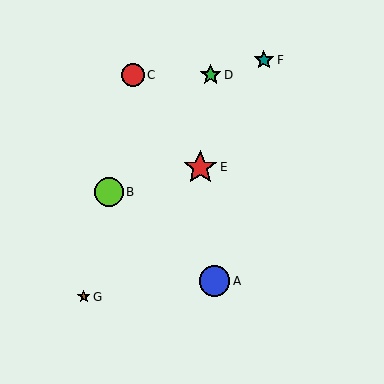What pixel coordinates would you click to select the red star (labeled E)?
Click at (200, 167) to select the red star E.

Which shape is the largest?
The red star (labeled E) is the largest.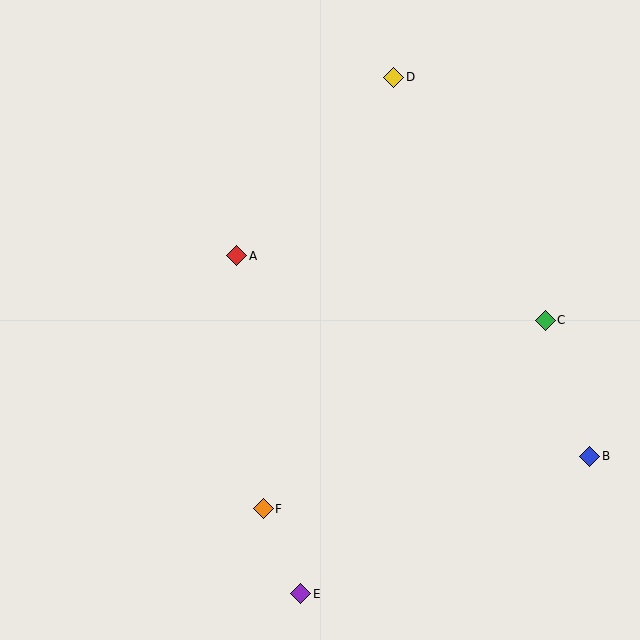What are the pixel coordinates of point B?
Point B is at (590, 456).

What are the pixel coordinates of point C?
Point C is at (545, 320).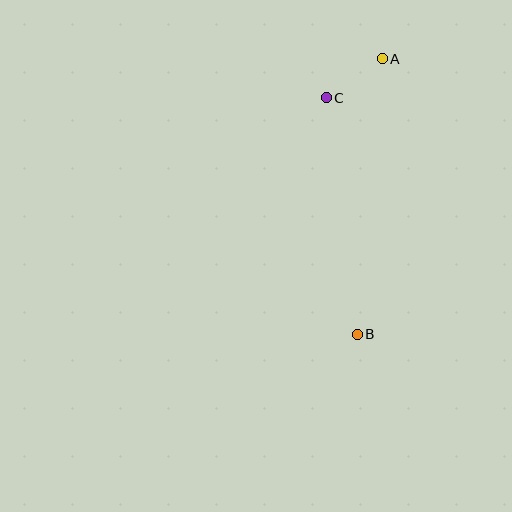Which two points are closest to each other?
Points A and C are closest to each other.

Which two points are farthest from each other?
Points A and B are farthest from each other.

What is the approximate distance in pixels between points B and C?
The distance between B and C is approximately 239 pixels.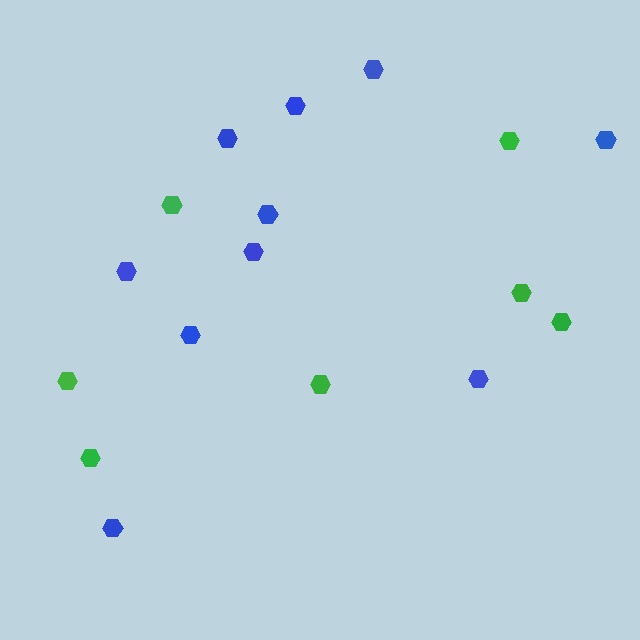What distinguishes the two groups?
There are 2 groups: one group of blue hexagons (10) and one group of green hexagons (7).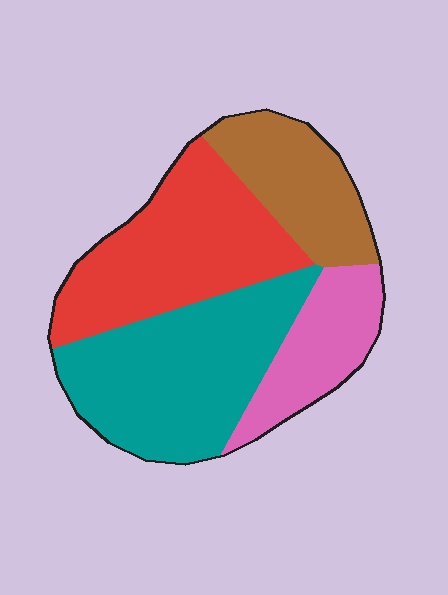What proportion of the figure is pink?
Pink takes up less than a quarter of the figure.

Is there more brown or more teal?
Teal.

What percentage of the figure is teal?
Teal covers 35% of the figure.